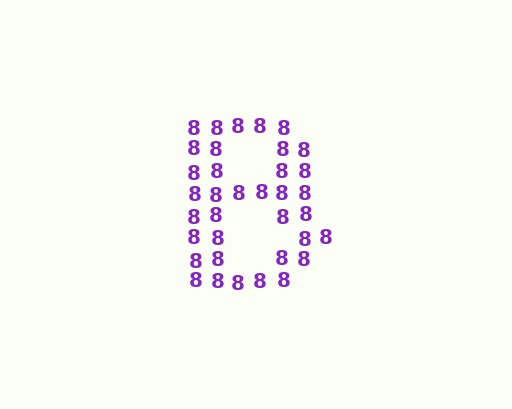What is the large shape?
The large shape is the letter B.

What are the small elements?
The small elements are digit 8's.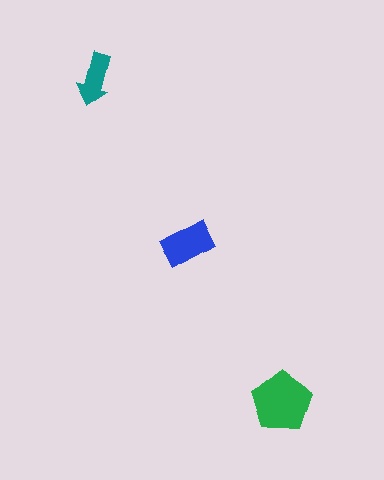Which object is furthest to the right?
The green pentagon is rightmost.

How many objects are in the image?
There are 3 objects in the image.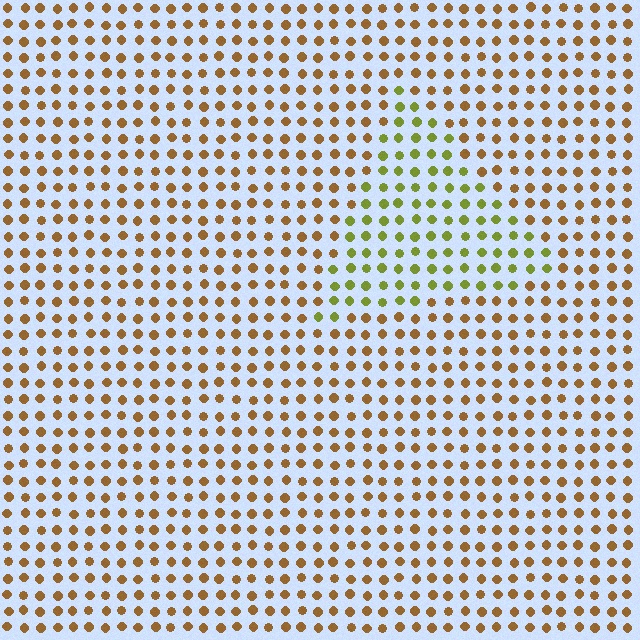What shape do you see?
I see a triangle.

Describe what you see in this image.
The image is filled with small brown elements in a uniform arrangement. A triangle-shaped region is visible where the elements are tinted to a slightly different hue, forming a subtle color boundary.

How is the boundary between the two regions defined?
The boundary is defined purely by a slight shift in hue (about 45 degrees). Spacing, size, and orientation are identical on both sides.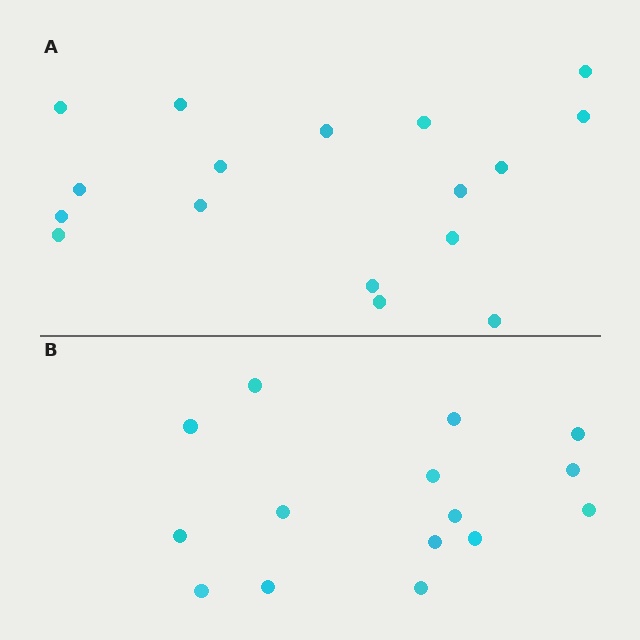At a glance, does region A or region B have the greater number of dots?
Region A (the top region) has more dots.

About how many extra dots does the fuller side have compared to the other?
Region A has just a few more — roughly 2 or 3 more dots than region B.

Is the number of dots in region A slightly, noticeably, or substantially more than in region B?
Region A has only slightly more — the two regions are fairly close. The ratio is roughly 1.1 to 1.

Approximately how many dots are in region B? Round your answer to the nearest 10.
About 20 dots. (The exact count is 15, which rounds to 20.)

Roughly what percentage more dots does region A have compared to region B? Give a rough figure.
About 15% more.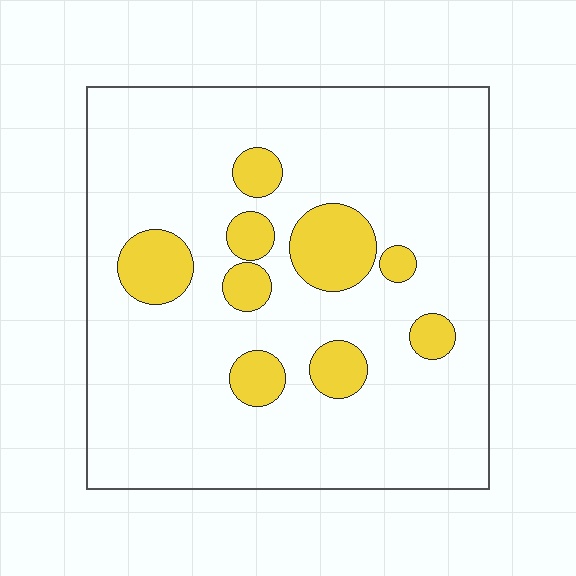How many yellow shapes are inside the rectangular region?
9.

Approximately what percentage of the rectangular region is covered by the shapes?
Approximately 15%.